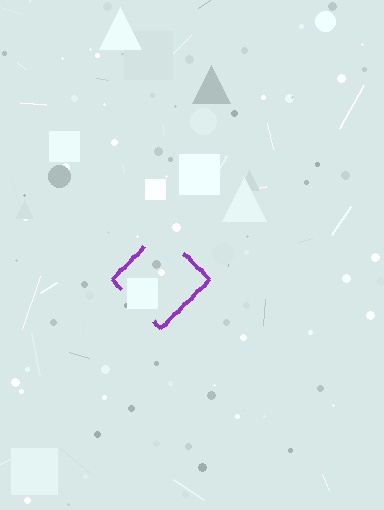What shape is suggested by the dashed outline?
The dashed outline suggests a diamond.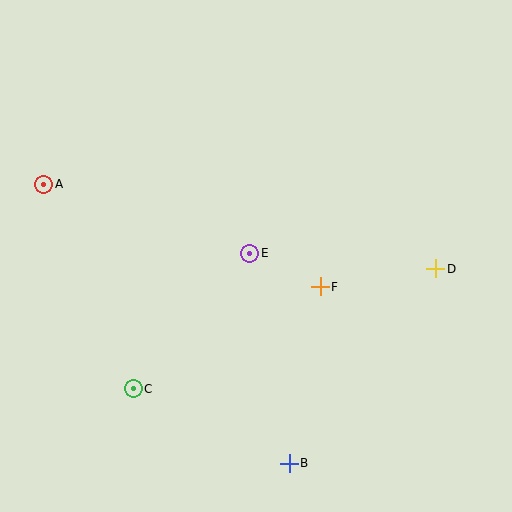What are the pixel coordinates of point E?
Point E is at (250, 253).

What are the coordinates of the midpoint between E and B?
The midpoint between E and B is at (269, 358).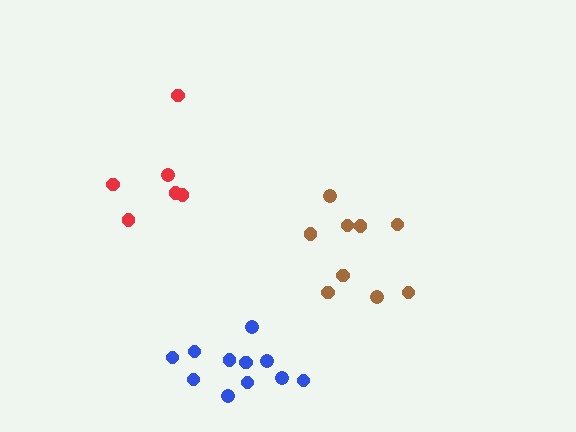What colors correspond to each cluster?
The clusters are colored: red, blue, brown.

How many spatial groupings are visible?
There are 3 spatial groupings.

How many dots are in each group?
Group 1: 6 dots, Group 2: 11 dots, Group 3: 9 dots (26 total).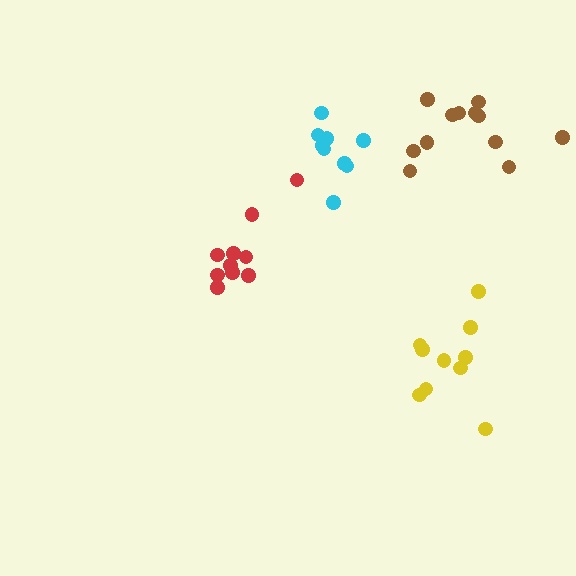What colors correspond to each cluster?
The clusters are colored: red, yellow, brown, cyan.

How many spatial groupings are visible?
There are 4 spatial groupings.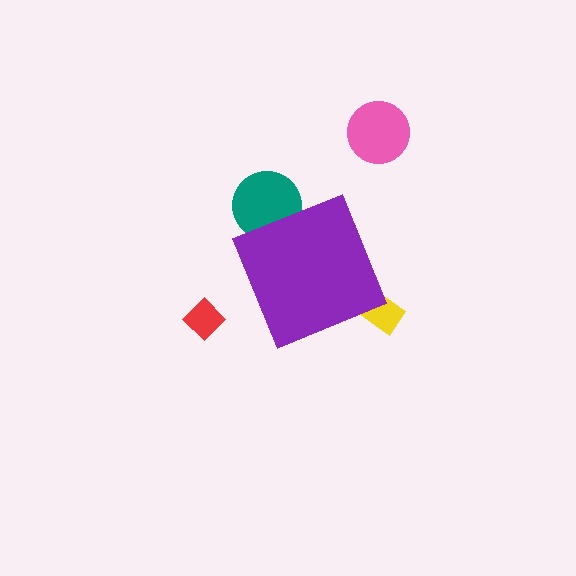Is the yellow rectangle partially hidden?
Yes, the yellow rectangle is partially hidden behind the purple diamond.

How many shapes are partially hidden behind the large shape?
2 shapes are partially hidden.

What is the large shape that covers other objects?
A purple diamond.